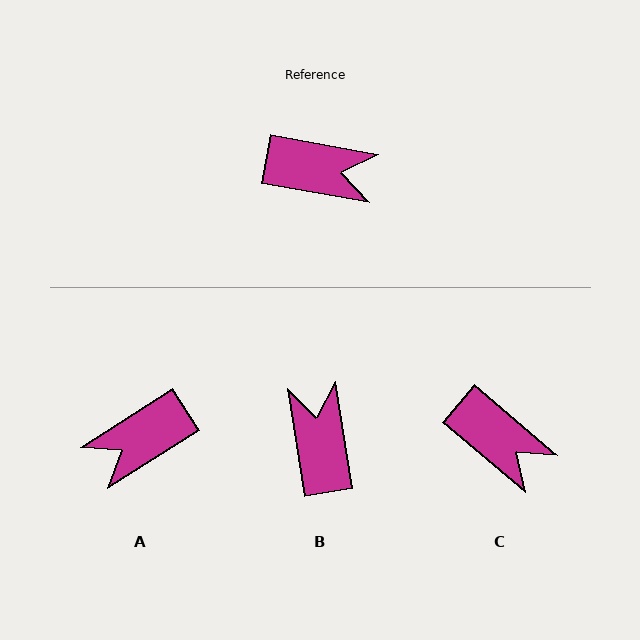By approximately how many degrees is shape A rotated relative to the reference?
Approximately 137 degrees clockwise.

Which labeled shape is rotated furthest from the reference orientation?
A, about 137 degrees away.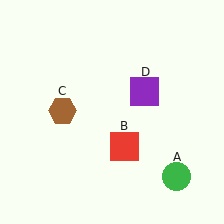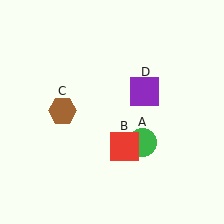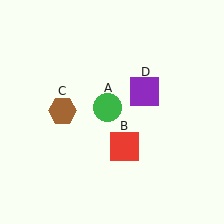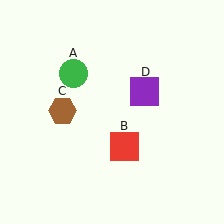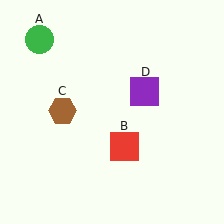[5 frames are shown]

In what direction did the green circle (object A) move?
The green circle (object A) moved up and to the left.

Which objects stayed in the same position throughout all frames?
Red square (object B) and brown hexagon (object C) and purple square (object D) remained stationary.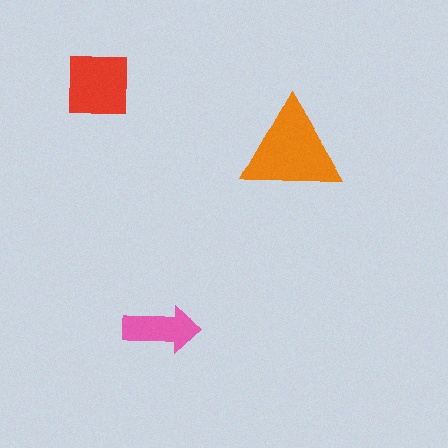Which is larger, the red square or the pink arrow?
The red square.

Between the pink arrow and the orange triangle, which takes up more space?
The orange triangle.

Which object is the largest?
The orange triangle.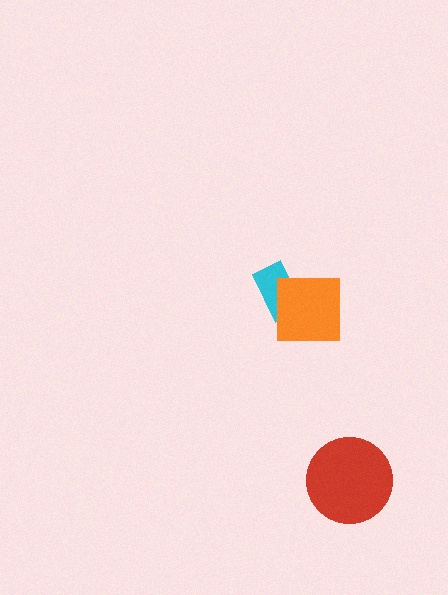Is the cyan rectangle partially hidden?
Yes, it is partially covered by another shape.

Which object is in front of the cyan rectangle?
The orange square is in front of the cyan rectangle.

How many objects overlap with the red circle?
0 objects overlap with the red circle.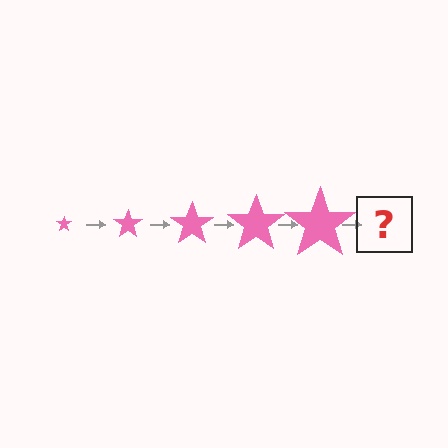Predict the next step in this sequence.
The next step is a pink star, larger than the previous one.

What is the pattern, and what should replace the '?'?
The pattern is that the star gets progressively larger each step. The '?' should be a pink star, larger than the previous one.